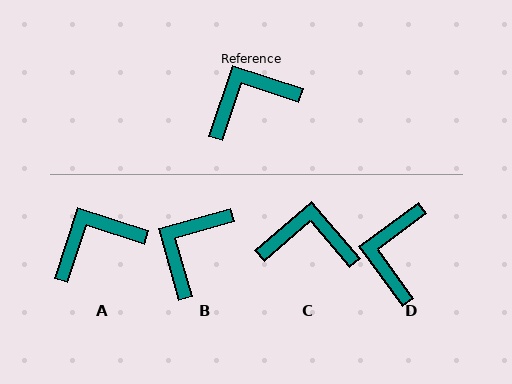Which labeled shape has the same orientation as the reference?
A.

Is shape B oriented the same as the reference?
No, it is off by about 34 degrees.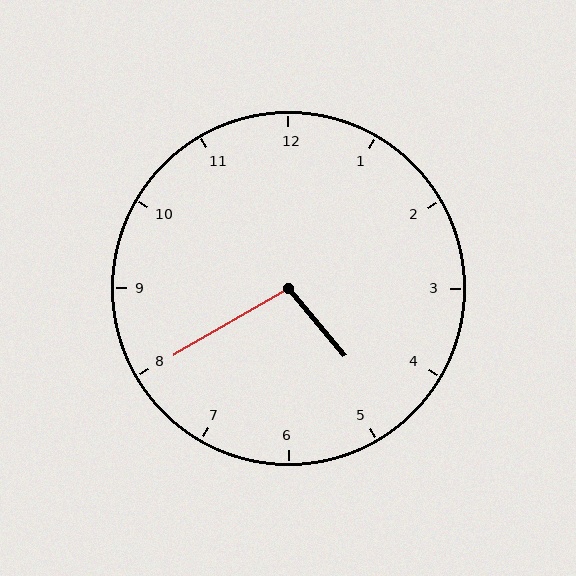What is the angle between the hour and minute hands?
Approximately 100 degrees.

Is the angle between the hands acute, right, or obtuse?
It is obtuse.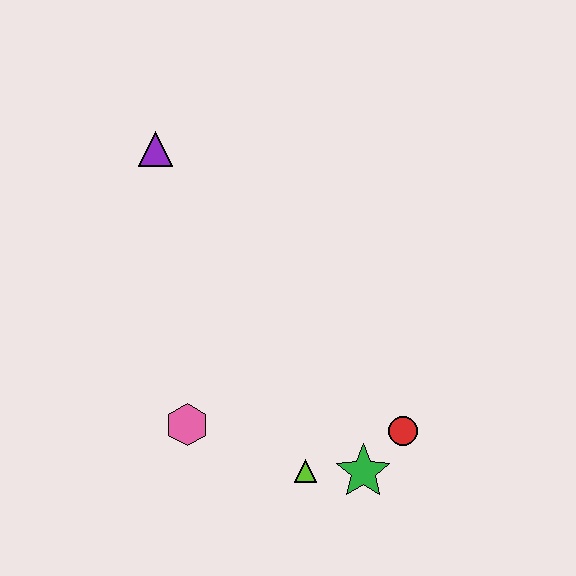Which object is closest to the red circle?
The green star is closest to the red circle.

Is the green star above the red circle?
No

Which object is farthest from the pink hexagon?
The purple triangle is farthest from the pink hexagon.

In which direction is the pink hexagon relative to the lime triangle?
The pink hexagon is to the left of the lime triangle.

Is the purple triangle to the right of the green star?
No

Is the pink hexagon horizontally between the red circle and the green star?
No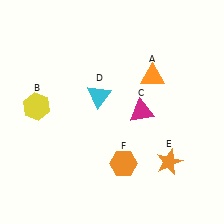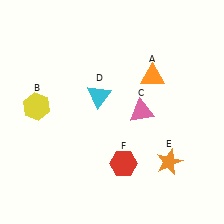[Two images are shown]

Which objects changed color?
C changed from magenta to pink. F changed from orange to red.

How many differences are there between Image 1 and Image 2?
There are 2 differences between the two images.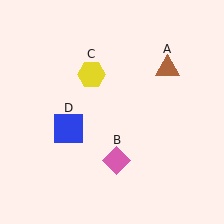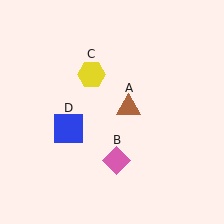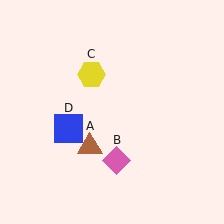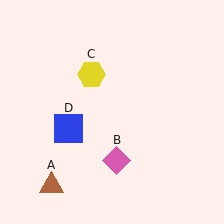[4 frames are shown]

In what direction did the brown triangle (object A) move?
The brown triangle (object A) moved down and to the left.